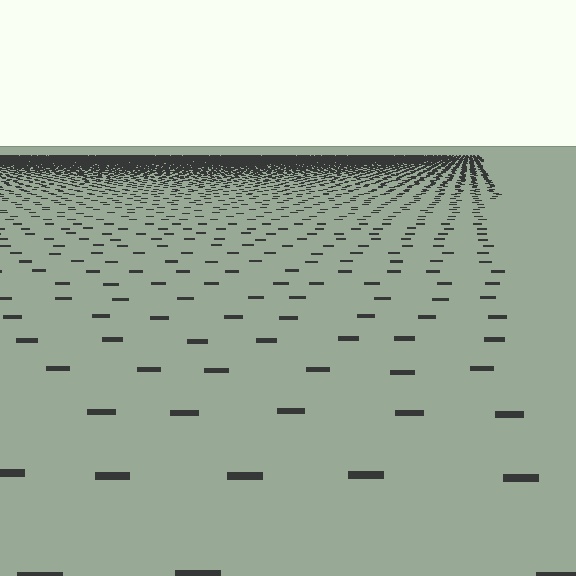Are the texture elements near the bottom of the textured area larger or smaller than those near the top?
Larger. Near the bottom, elements are closer to the viewer and appear at a bigger on-screen size.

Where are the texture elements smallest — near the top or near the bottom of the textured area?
Near the top.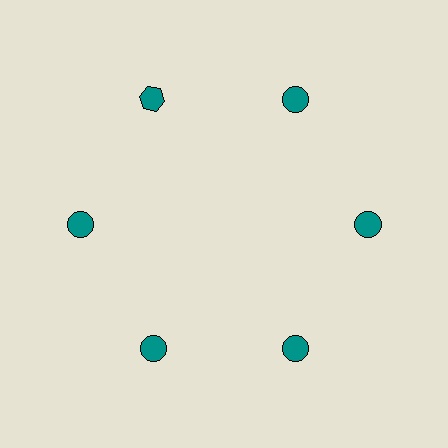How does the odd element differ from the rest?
It has a different shape: hexagon instead of circle.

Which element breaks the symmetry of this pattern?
The teal hexagon at roughly the 11 o'clock position breaks the symmetry. All other shapes are teal circles.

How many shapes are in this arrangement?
There are 6 shapes arranged in a ring pattern.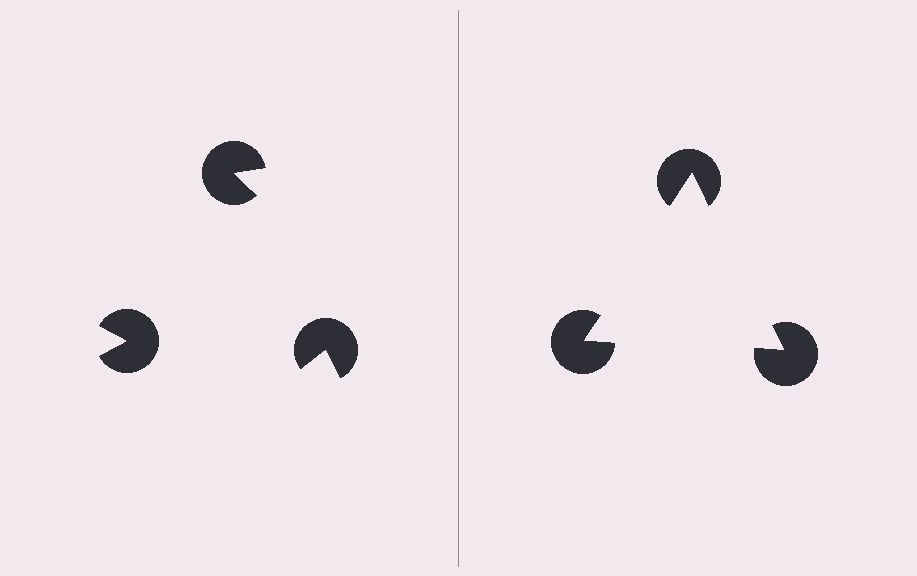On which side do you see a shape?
An illusory triangle appears on the right side. On the left side the wedge cuts are rotated, so no coherent shape forms.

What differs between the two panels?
The pac-man discs are positioned identically on both sides; only the wedge orientations differ. On the right they align to a triangle; on the left they are misaligned.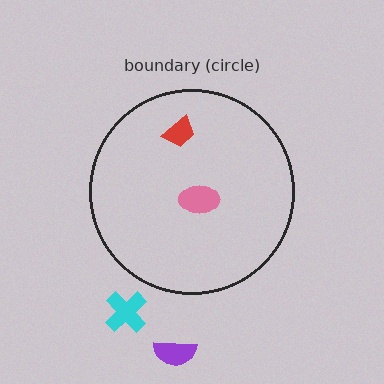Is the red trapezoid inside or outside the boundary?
Inside.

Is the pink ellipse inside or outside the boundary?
Inside.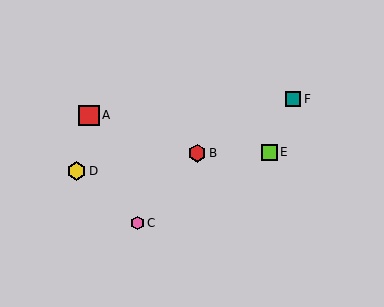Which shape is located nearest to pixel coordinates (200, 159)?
The red hexagon (labeled B) at (197, 153) is nearest to that location.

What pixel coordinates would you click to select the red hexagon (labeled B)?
Click at (197, 153) to select the red hexagon B.